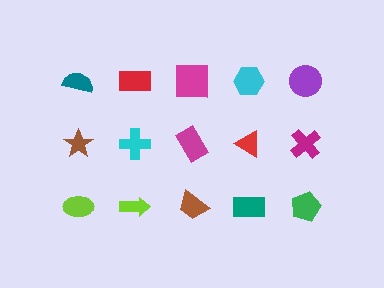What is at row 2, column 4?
A red triangle.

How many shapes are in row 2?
5 shapes.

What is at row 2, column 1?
A brown star.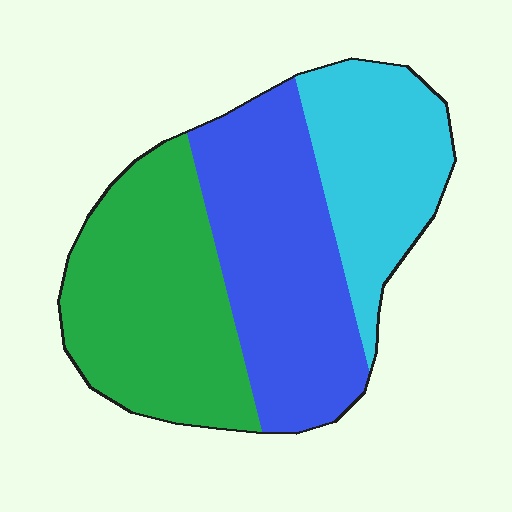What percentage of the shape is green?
Green covers around 35% of the shape.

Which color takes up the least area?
Cyan, at roughly 25%.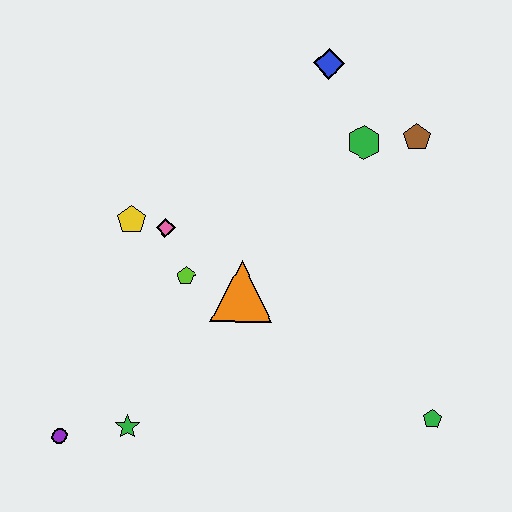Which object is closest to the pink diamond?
The yellow pentagon is closest to the pink diamond.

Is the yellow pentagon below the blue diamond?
Yes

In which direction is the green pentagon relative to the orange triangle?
The green pentagon is to the right of the orange triangle.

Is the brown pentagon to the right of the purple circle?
Yes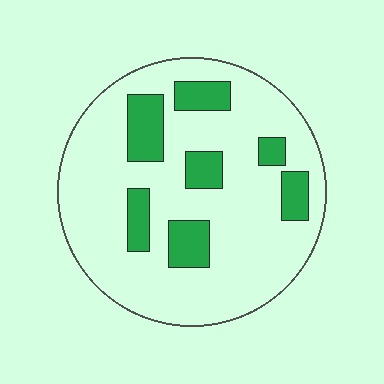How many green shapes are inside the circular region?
7.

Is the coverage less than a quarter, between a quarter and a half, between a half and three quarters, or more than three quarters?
Less than a quarter.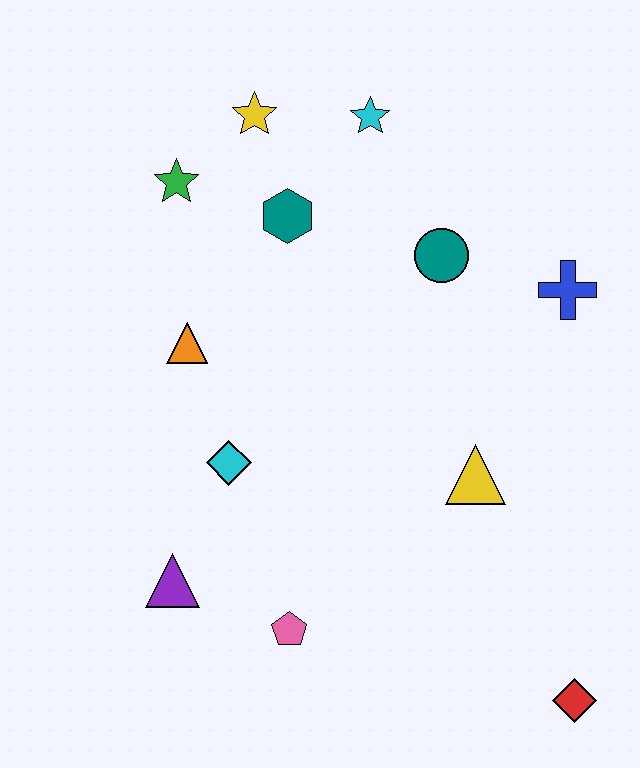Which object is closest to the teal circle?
The blue cross is closest to the teal circle.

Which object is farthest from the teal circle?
The red diamond is farthest from the teal circle.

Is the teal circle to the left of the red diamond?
Yes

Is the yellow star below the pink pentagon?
No